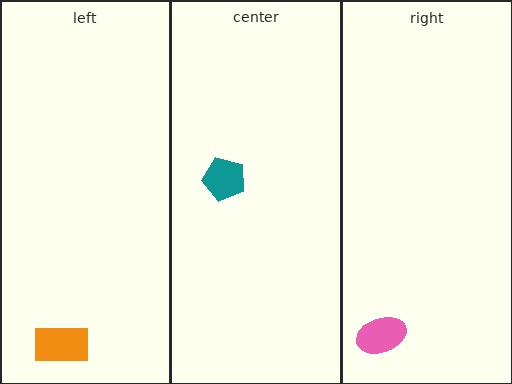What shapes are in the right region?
The pink ellipse.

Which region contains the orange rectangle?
The left region.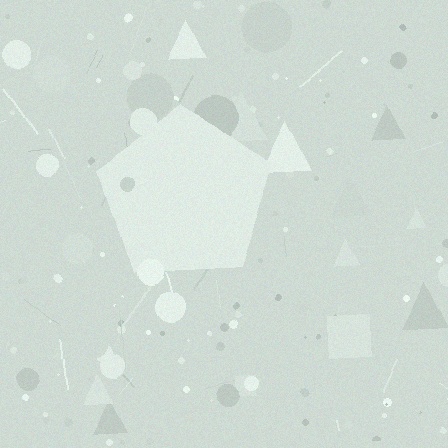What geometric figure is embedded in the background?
A pentagon is embedded in the background.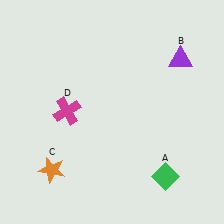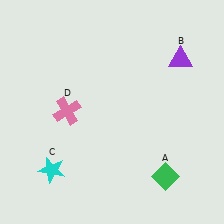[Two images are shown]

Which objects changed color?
C changed from orange to cyan. D changed from magenta to pink.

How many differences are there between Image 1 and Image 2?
There are 2 differences between the two images.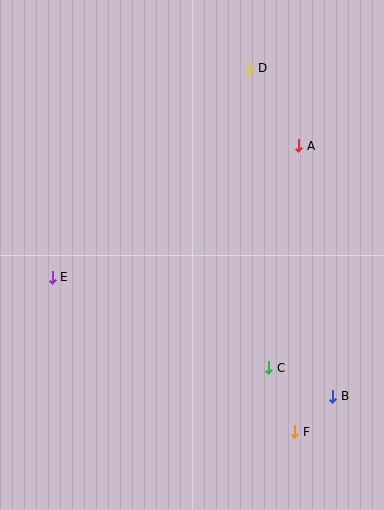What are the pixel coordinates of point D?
Point D is at (250, 68).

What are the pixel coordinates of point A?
Point A is at (299, 146).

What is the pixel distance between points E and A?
The distance between E and A is 279 pixels.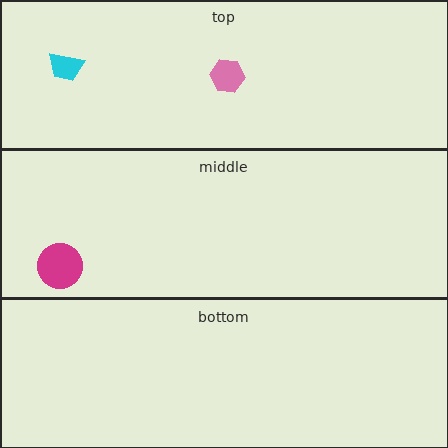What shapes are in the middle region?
The magenta circle.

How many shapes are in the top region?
2.